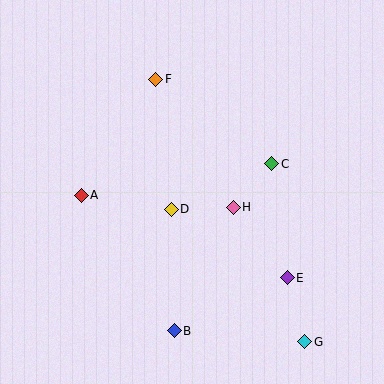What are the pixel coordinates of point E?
Point E is at (287, 278).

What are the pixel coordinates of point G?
Point G is at (305, 342).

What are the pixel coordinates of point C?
Point C is at (272, 164).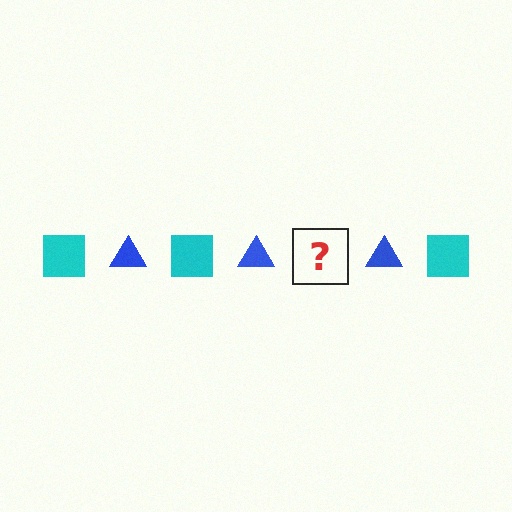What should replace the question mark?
The question mark should be replaced with a cyan square.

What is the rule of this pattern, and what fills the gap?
The rule is that the pattern alternates between cyan square and blue triangle. The gap should be filled with a cyan square.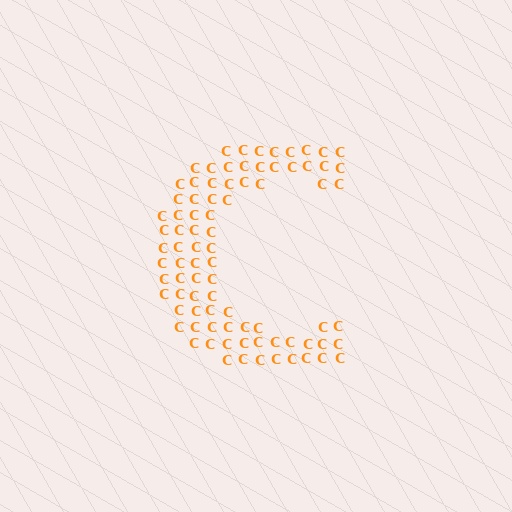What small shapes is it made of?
It is made of small letter C's.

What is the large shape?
The large shape is the letter C.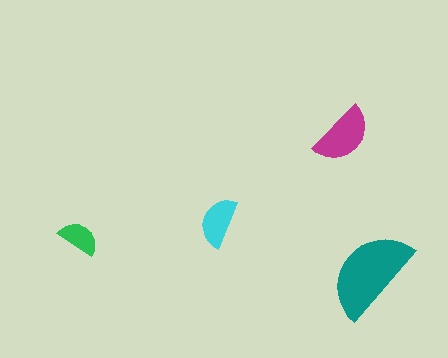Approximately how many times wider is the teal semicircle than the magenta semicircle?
About 1.5 times wider.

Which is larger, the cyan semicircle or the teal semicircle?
The teal one.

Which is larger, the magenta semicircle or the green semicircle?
The magenta one.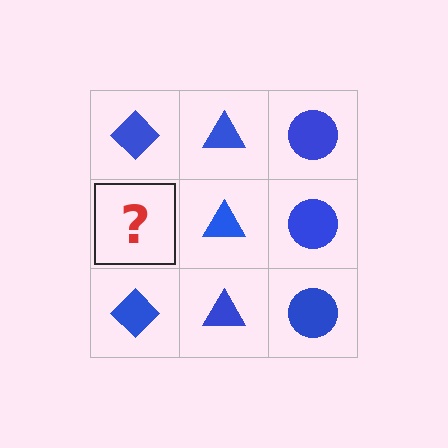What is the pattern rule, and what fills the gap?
The rule is that each column has a consistent shape. The gap should be filled with a blue diamond.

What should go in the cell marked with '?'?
The missing cell should contain a blue diamond.